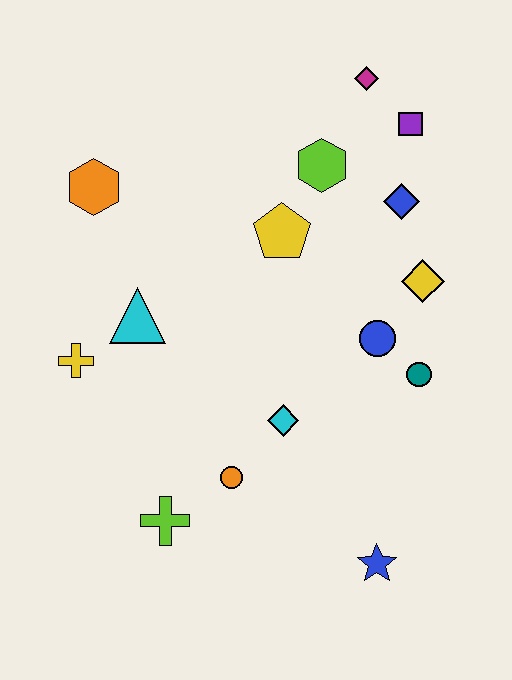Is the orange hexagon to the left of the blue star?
Yes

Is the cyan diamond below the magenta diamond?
Yes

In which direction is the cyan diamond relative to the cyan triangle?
The cyan diamond is to the right of the cyan triangle.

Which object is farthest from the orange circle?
The magenta diamond is farthest from the orange circle.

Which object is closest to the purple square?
The magenta diamond is closest to the purple square.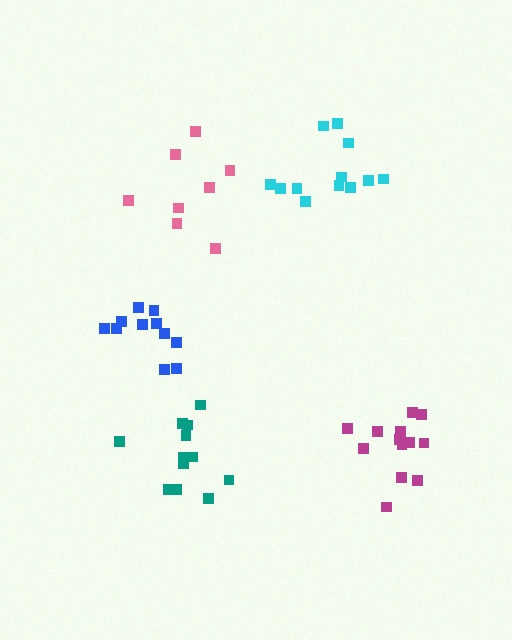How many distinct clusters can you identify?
There are 5 distinct clusters.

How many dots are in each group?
Group 1: 12 dots, Group 2: 11 dots, Group 3: 12 dots, Group 4: 13 dots, Group 5: 8 dots (56 total).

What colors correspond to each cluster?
The clusters are colored: cyan, blue, teal, magenta, pink.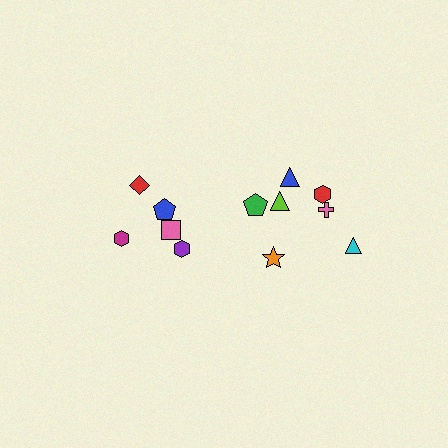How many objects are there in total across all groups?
There are 12 objects.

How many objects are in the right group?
There are 7 objects.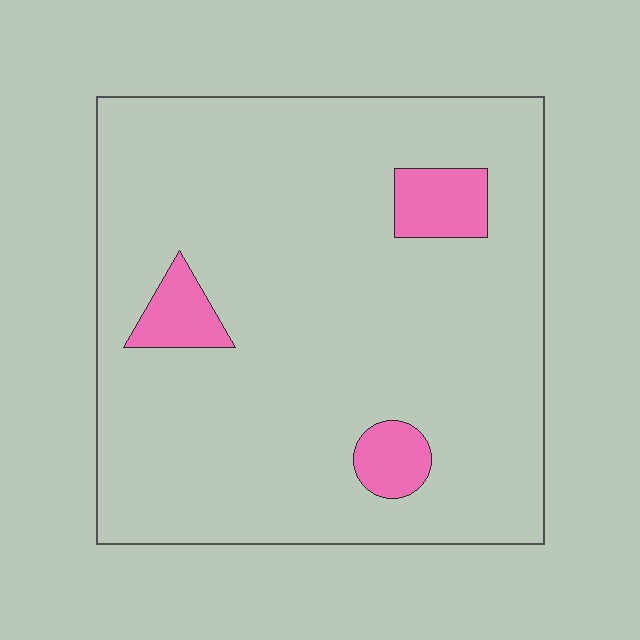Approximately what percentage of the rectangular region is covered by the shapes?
Approximately 10%.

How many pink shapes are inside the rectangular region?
3.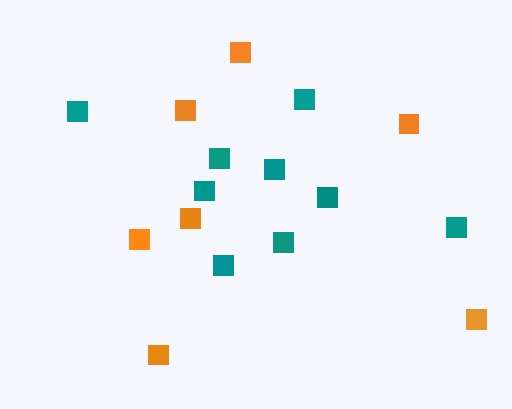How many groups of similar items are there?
There are 2 groups: one group of teal squares (9) and one group of orange squares (7).